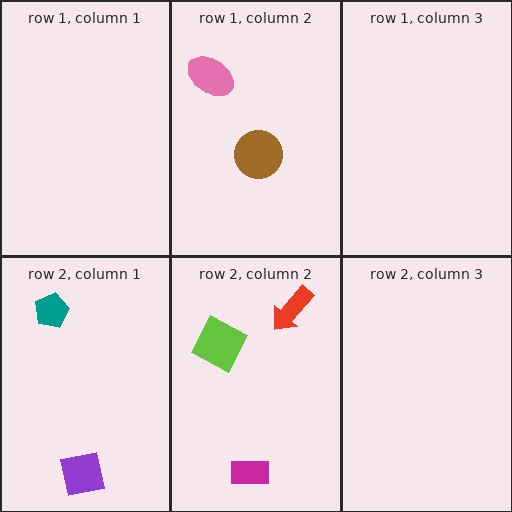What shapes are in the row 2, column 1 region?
The purple square, the teal pentagon.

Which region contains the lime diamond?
The row 2, column 2 region.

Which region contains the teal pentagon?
The row 2, column 1 region.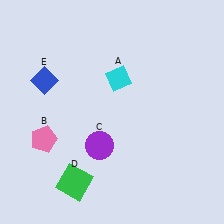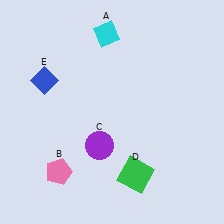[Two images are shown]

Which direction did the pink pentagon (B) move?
The pink pentagon (B) moved down.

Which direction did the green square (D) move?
The green square (D) moved right.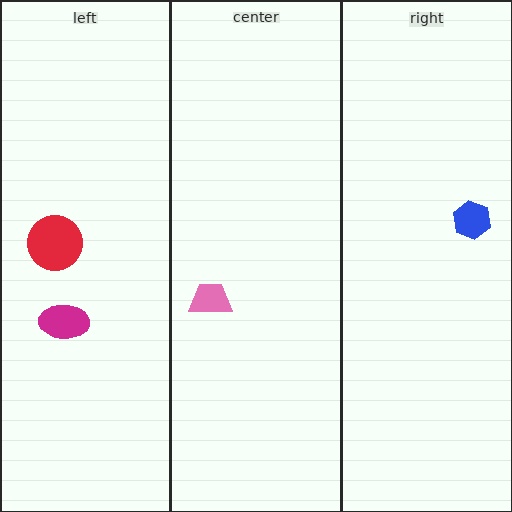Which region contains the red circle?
The left region.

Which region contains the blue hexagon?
The right region.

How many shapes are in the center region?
1.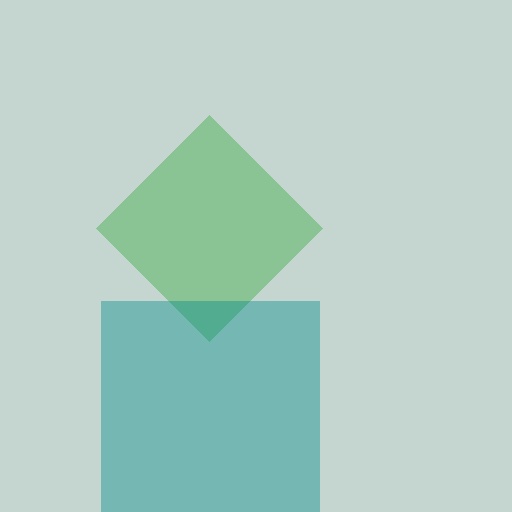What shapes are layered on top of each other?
The layered shapes are: a green diamond, a teal square.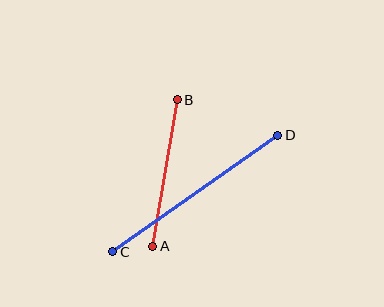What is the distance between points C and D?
The distance is approximately 202 pixels.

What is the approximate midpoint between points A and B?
The midpoint is at approximately (165, 173) pixels.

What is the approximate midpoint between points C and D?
The midpoint is at approximately (195, 193) pixels.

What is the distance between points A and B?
The distance is approximately 148 pixels.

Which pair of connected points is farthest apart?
Points C and D are farthest apart.